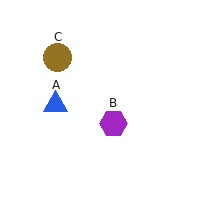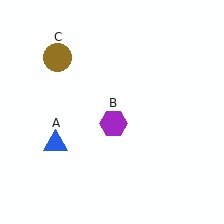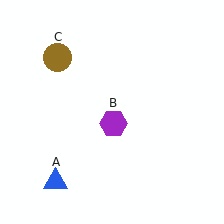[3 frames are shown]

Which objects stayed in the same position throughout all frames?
Purple hexagon (object B) and brown circle (object C) remained stationary.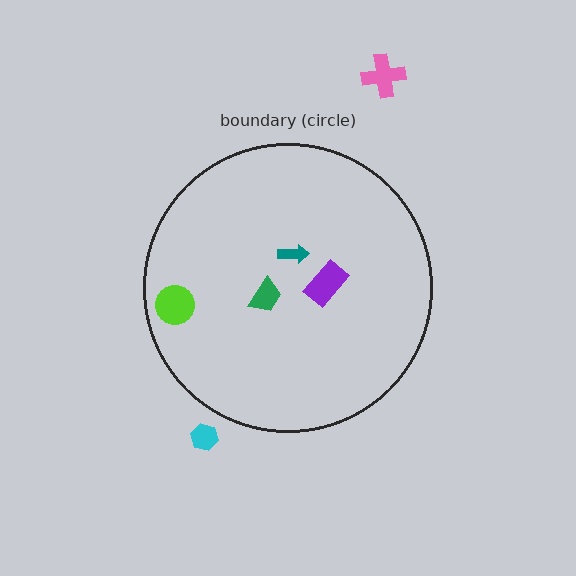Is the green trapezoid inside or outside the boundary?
Inside.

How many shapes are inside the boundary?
4 inside, 2 outside.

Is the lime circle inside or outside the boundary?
Inside.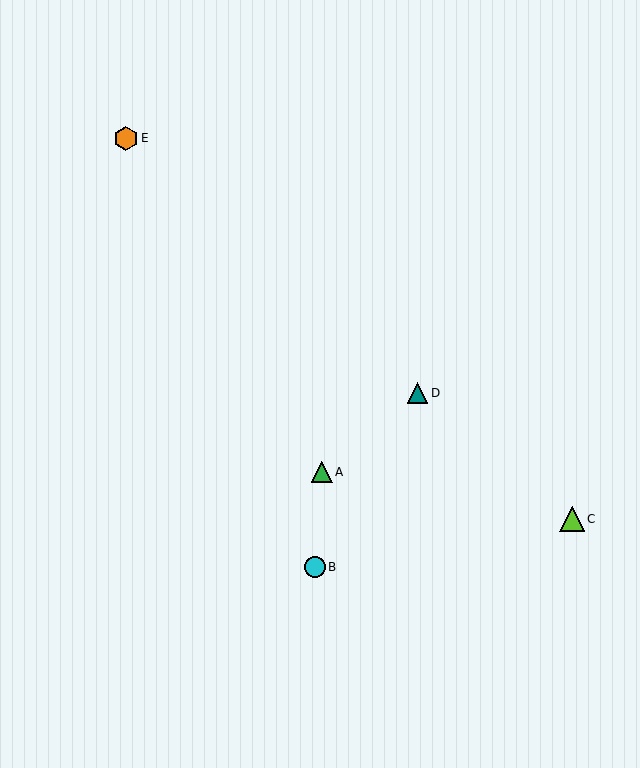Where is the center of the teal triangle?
The center of the teal triangle is at (418, 393).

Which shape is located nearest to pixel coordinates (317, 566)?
The cyan circle (labeled B) at (315, 567) is nearest to that location.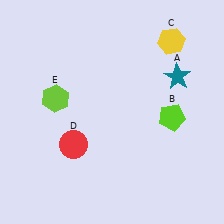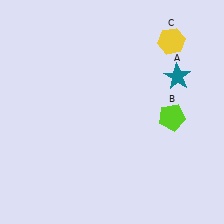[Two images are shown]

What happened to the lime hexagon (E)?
The lime hexagon (E) was removed in Image 2. It was in the top-left area of Image 1.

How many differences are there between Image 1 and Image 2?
There are 2 differences between the two images.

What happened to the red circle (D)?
The red circle (D) was removed in Image 2. It was in the bottom-left area of Image 1.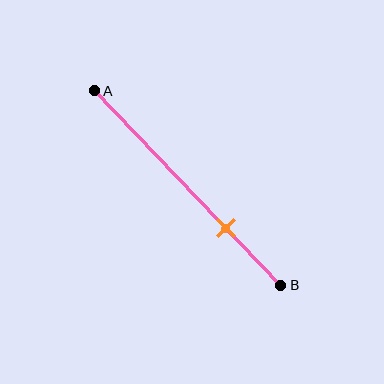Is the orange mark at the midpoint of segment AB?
No, the mark is at about 70% from A, not at the 50% midpoint.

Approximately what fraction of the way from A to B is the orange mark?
The orange mark is approximately 70% of the way from A to B.